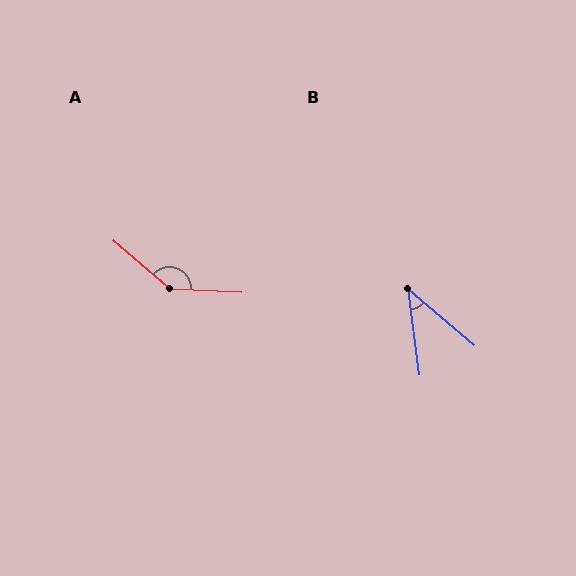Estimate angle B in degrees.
Approximately 42 degrees.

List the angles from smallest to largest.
B (42°), A (142°).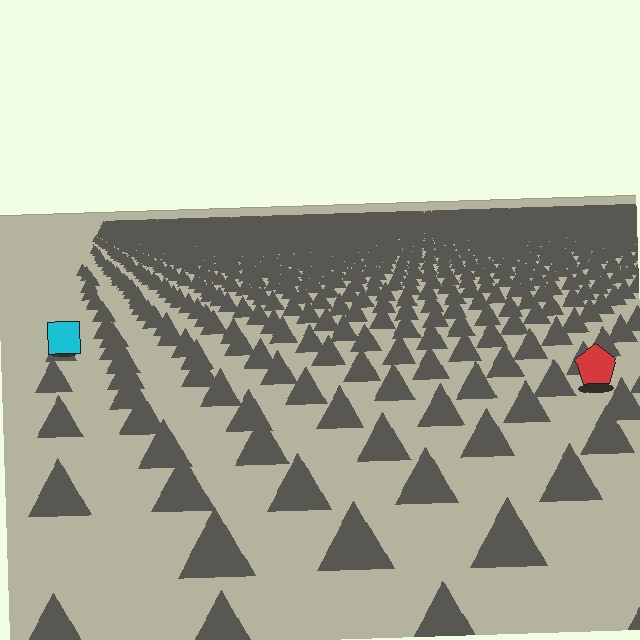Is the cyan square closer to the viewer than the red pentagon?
No. The red pentagon is closer — you can tell from the texture gradient: the ground texture is coarser near it.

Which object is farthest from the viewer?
The cyan square is farthest from the viewer. It appears smaller and the ground texture around it is denser.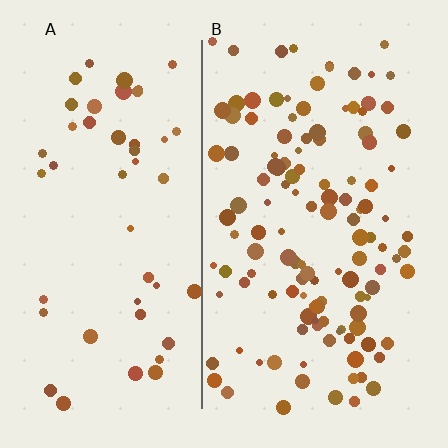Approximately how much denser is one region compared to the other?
Approximately 2.6× — region B over region A.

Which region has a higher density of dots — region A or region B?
B (the right).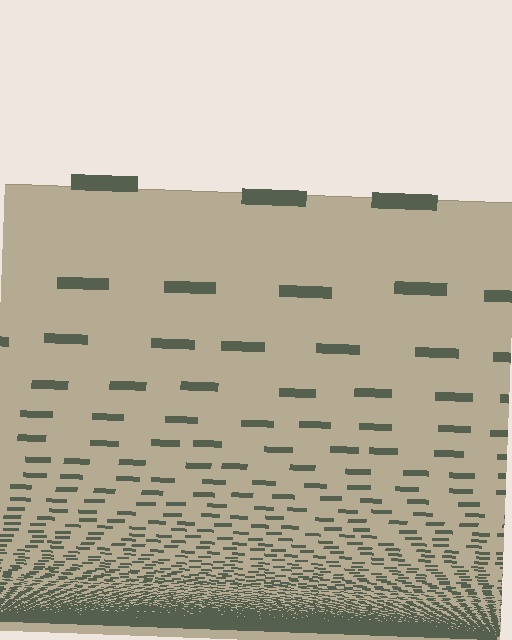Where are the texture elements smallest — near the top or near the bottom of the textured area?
Near the bottom.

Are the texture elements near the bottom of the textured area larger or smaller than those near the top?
Smaller. The gradient is inverted — elements near the bottom are smaller and denser.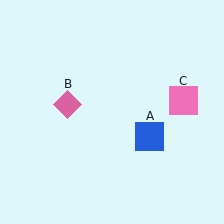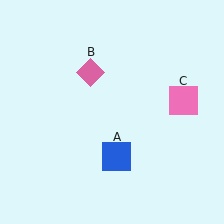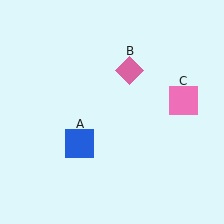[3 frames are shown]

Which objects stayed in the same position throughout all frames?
Pink square (object C) remained stationary.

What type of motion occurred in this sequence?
The blue square (object A), pink diamond (object B) rotated clockwise around the center of the scene.